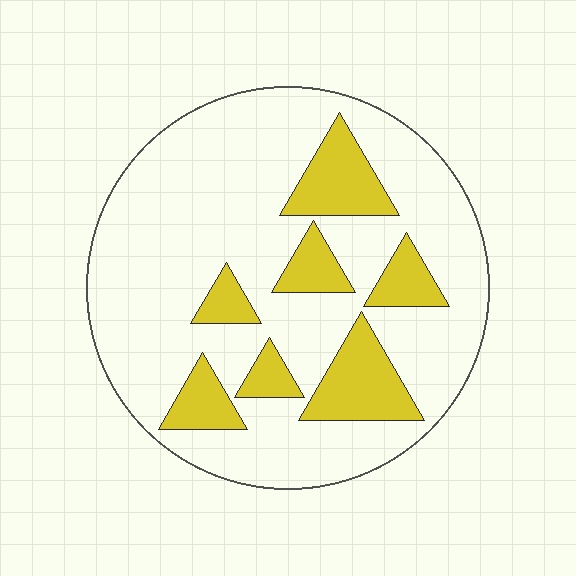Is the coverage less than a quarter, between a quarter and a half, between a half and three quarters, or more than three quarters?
Less than a quarter.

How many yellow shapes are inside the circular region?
7.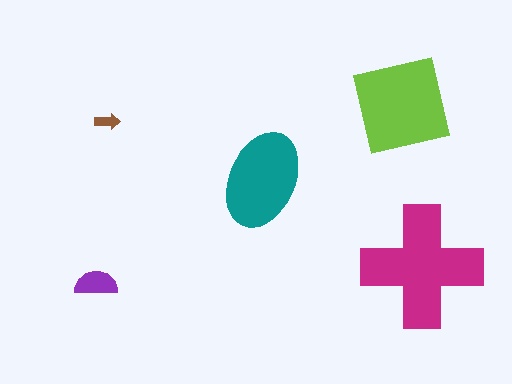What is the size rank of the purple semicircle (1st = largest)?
4th.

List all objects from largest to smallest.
The magenta cross, the lime square, the teal ellipse, the purple semicircle, the brown arrow.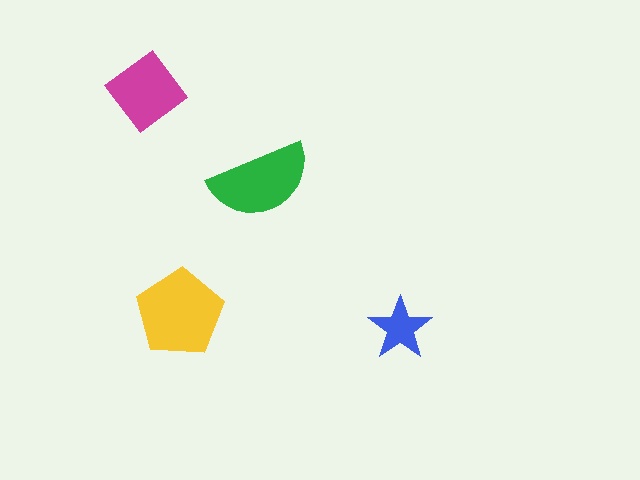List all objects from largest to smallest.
The yellow pentagon, the green semicircle, the magenta diamond, the blue star.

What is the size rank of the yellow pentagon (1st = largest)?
1st.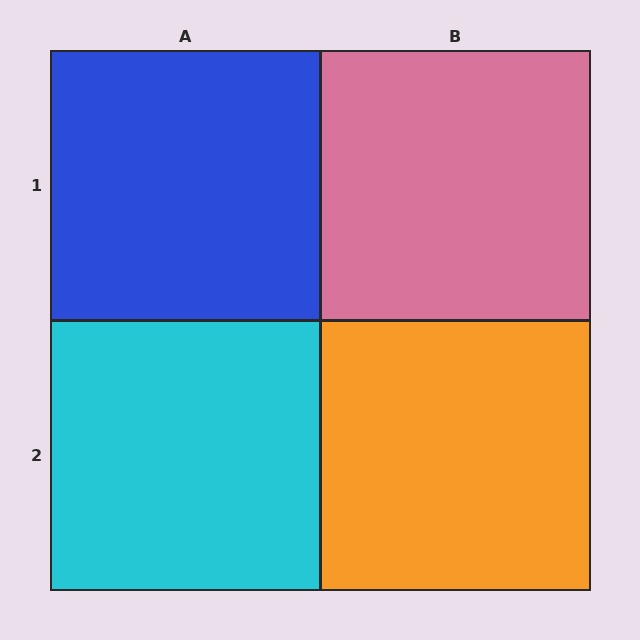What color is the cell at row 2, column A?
Cyan.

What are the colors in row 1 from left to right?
Blue, pink.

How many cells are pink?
1 cell is pink.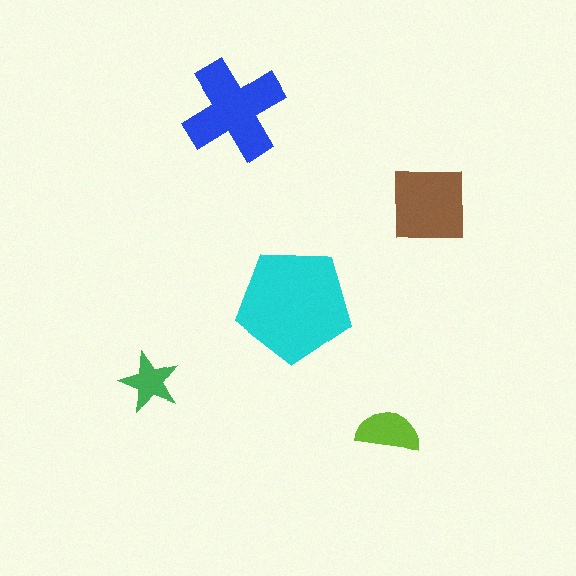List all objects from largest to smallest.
The cyan pentagon, the blue cross, the brown square, the lime semicircle, the green star.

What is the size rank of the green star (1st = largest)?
5th.